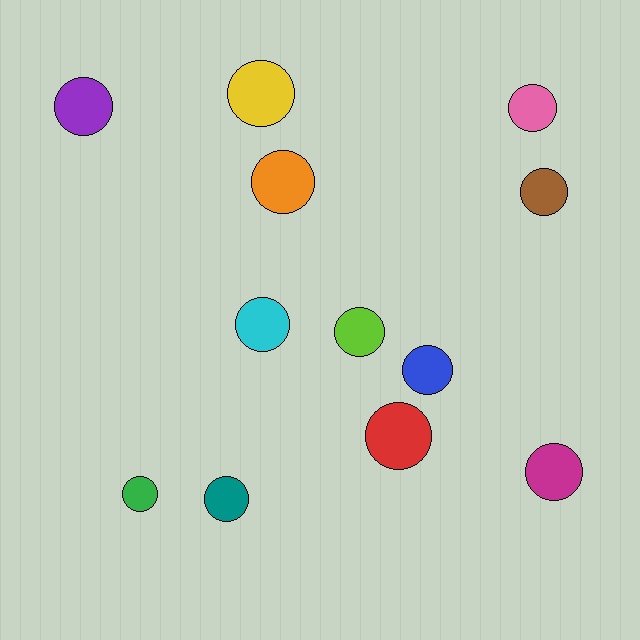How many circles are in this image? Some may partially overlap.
There are 12 circles.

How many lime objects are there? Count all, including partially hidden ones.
There is 1 lime object.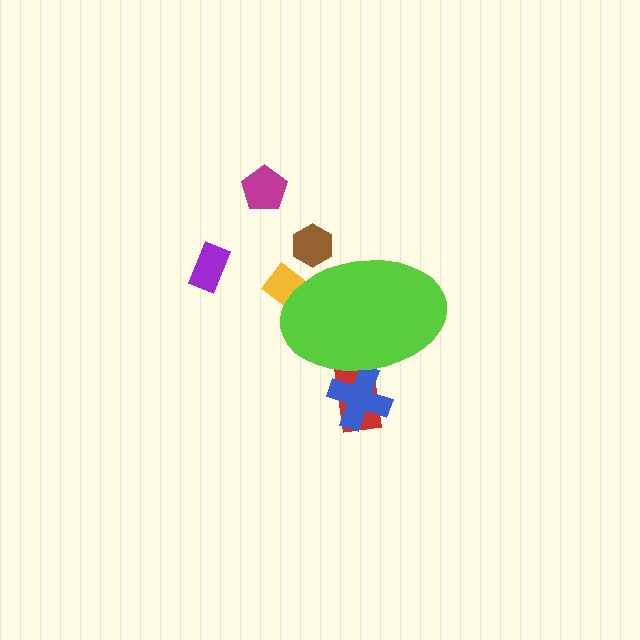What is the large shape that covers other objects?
A lime ellipse.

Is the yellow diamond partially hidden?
Yes, the yellow diamond is partially hidden behind the lime ellipse.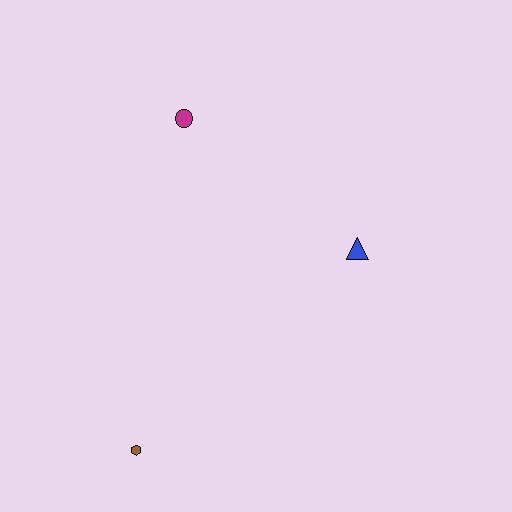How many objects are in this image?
There are 3 objects.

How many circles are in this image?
There is 1 circle.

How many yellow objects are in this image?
There are no yellow objects.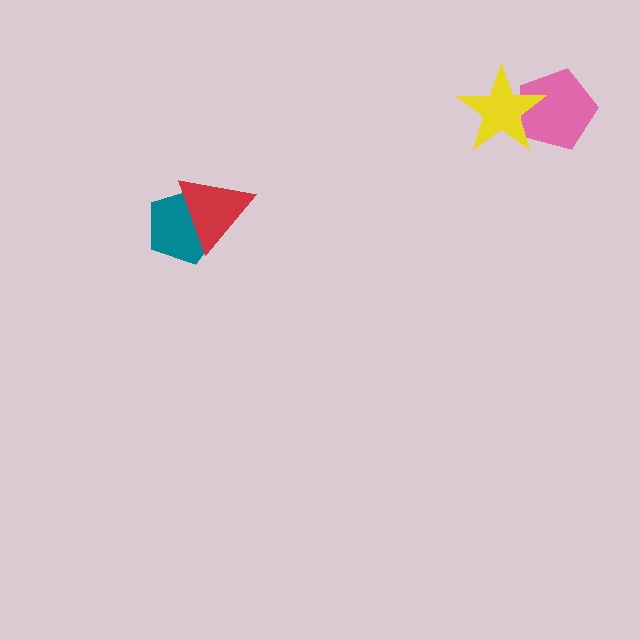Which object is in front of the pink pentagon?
The yellow star is in front of the pink pentagon.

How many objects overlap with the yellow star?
1 object overlaps with the yellow star.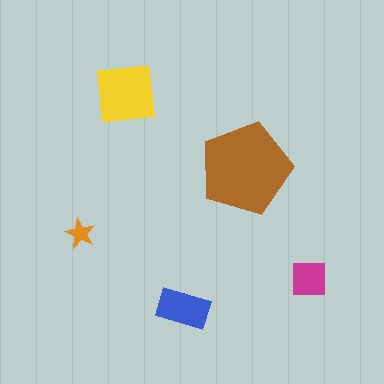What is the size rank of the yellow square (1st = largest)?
2nd.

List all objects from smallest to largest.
The orange star, the magenta square, the blue rectangle, the yellow square, the brown pentagon.